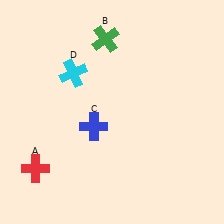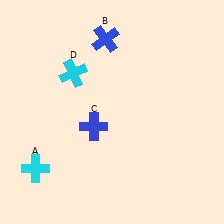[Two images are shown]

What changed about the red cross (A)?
In Image 1, A is red. In Image 2, it changed to cyan.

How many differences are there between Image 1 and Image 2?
There are 2 differences between the two images.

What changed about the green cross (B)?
In Image 1, B is green. In Image 2, it changed to blue.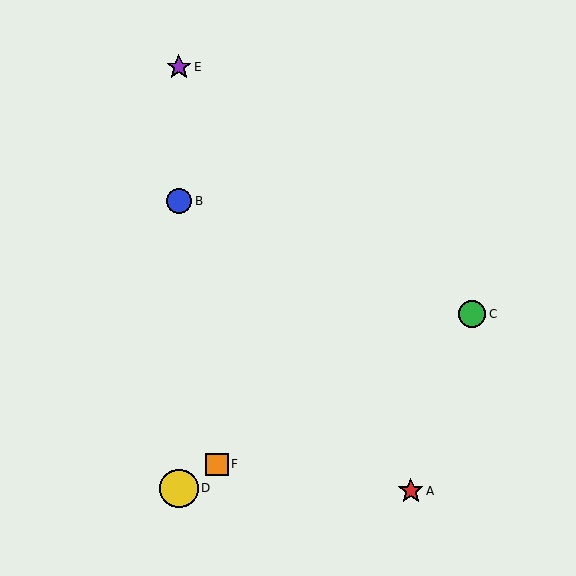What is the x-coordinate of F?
Object F is at x≈217.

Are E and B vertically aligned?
Yes, both are at x≈179.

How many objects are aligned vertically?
3 objects (B, D, E) are aligned vertically.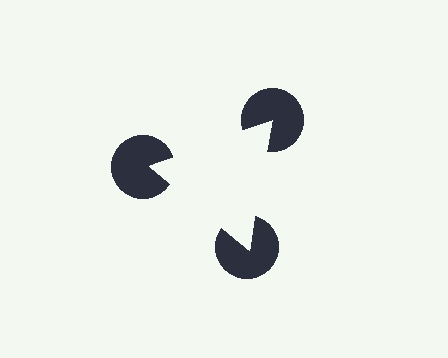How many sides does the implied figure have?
3 sides.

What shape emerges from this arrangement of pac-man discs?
An illusory triangle — its edges are inferred from the aligned wedge cuts in the pac-man discs, not physically drawn.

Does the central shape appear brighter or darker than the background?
It typically appears slightly brighter than the background, even though no actual brightness change is drawn.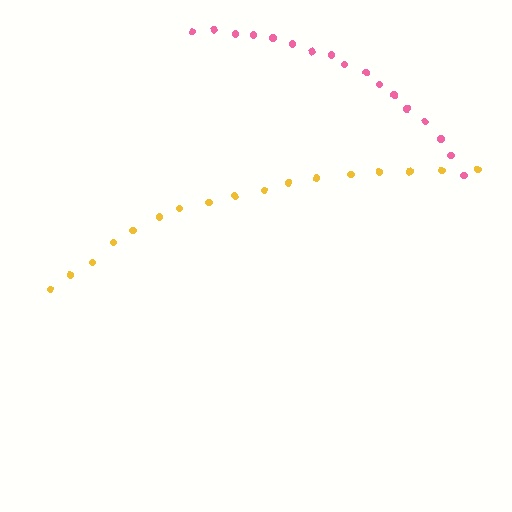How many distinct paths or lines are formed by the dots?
There are 2 distinct paths.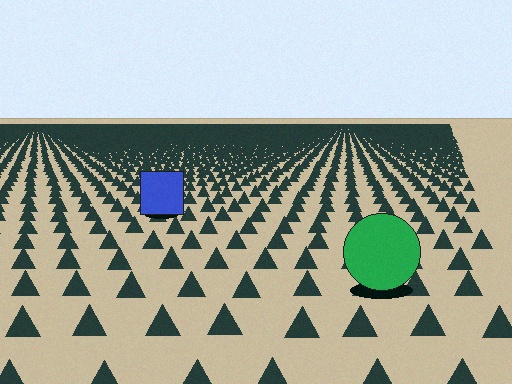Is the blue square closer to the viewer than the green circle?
No. The green circle is closer — you can tell from the texture gradient: the ground texture is coarser near it.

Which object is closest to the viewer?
The green circle is closest. The texture marks near it are larger and more spread out.